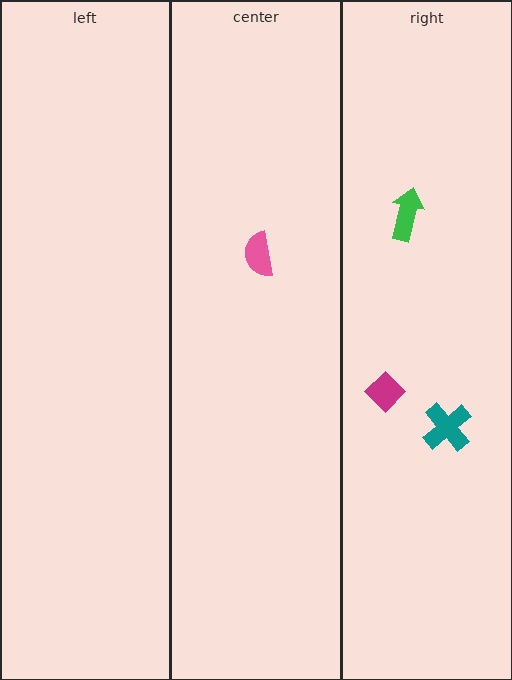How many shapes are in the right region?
3.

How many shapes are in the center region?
1.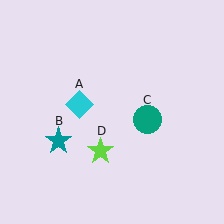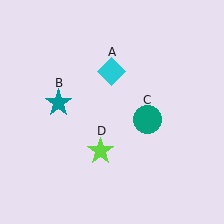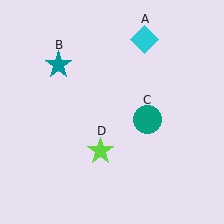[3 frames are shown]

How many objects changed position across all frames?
2 objects changed position: cyan diamond (object A), teal star (object B).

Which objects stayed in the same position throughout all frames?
Teal circle (object C) and lime star (object D) remained stationary.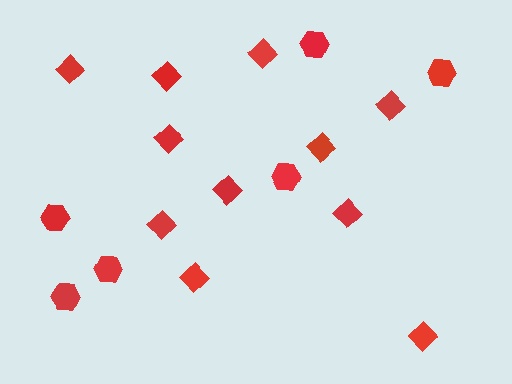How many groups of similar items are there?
There are 2 groups: one group of diamonds (11) and one group of hexagons (6).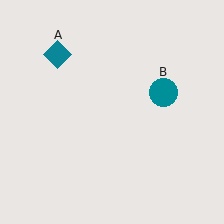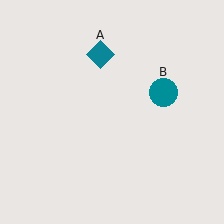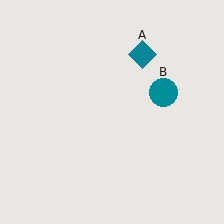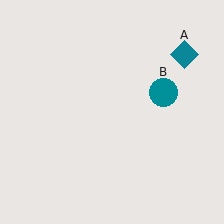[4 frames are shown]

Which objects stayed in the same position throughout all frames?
Teal circle (object B) remained stationary.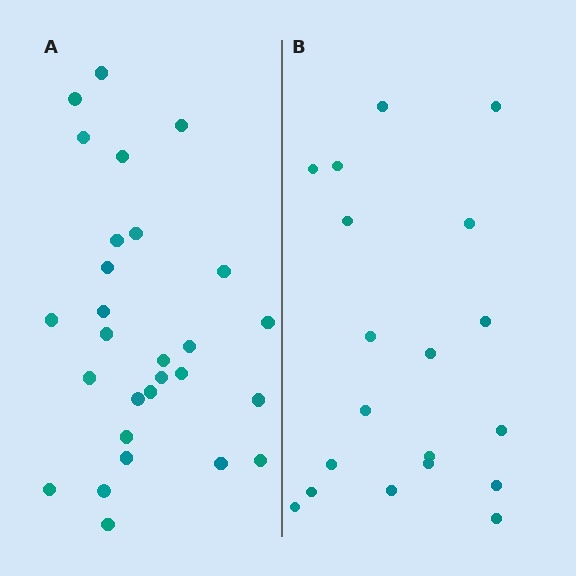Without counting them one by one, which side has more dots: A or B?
Region A (the left region) has more dots.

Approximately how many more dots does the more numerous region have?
Region A has roughly 8 or so more dots than region B.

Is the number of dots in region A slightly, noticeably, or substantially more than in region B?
Region A has substantially more. The ratio is roughly 1.5 to 1.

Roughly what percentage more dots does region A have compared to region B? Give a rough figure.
About 45% more.